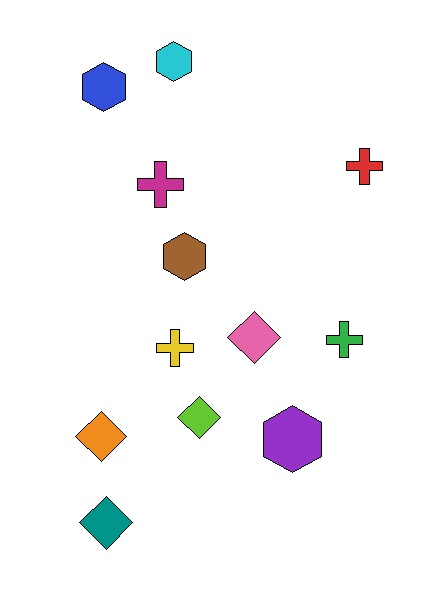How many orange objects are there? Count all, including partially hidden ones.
There is 1 orange object.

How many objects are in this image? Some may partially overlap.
There are 12 objects.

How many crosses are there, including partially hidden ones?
There are 4 crosses.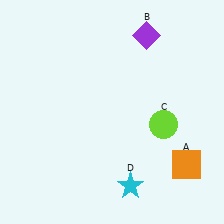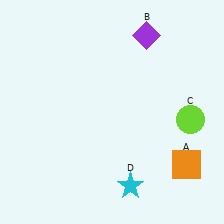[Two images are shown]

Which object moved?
The lime circle (C) moved right.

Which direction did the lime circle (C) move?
The lime circle (C) moved right.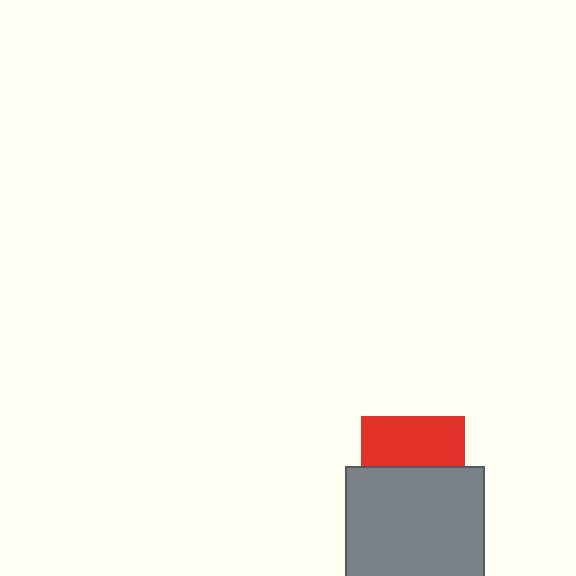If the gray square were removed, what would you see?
You would see the complete red square.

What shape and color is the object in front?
The object in front is a gray square.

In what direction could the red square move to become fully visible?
The red square could move up. That would shift it out from behind the gray square entirely.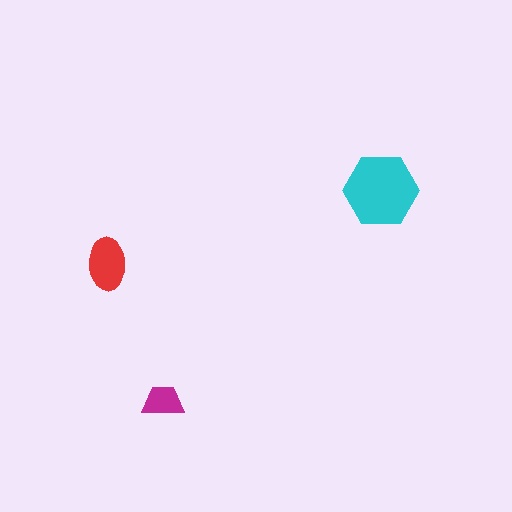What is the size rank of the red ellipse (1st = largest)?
2nd.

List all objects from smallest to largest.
The magenta trapezoid, the red ellipse, the cyan hexagon.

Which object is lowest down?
The magenta trapezoid is bottommost.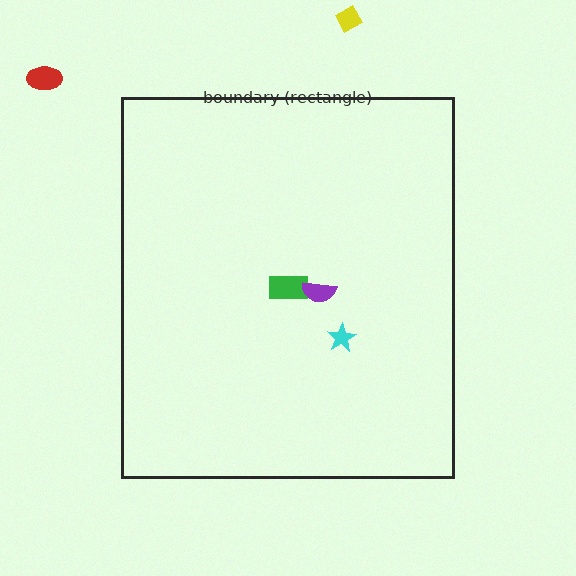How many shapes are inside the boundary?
3 inside, 2 outside.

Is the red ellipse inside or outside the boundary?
Outside.